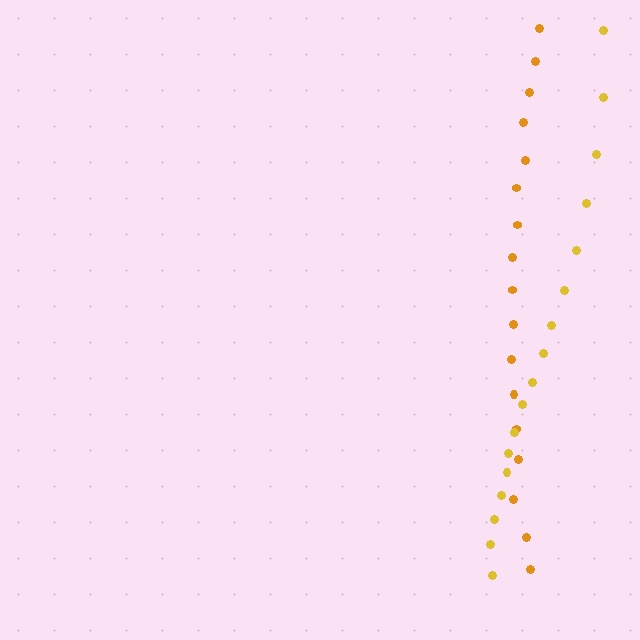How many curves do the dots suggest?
There are 2 distinct paths.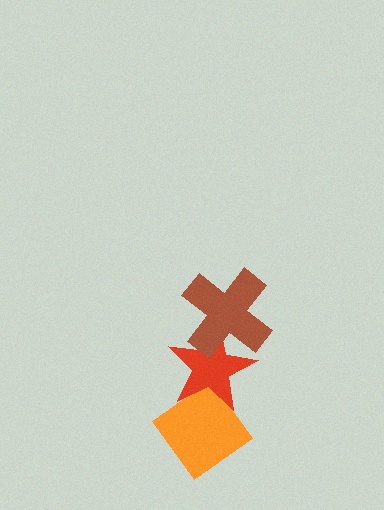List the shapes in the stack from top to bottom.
From top to bottom: the brown cross, the red star, the orange diamond.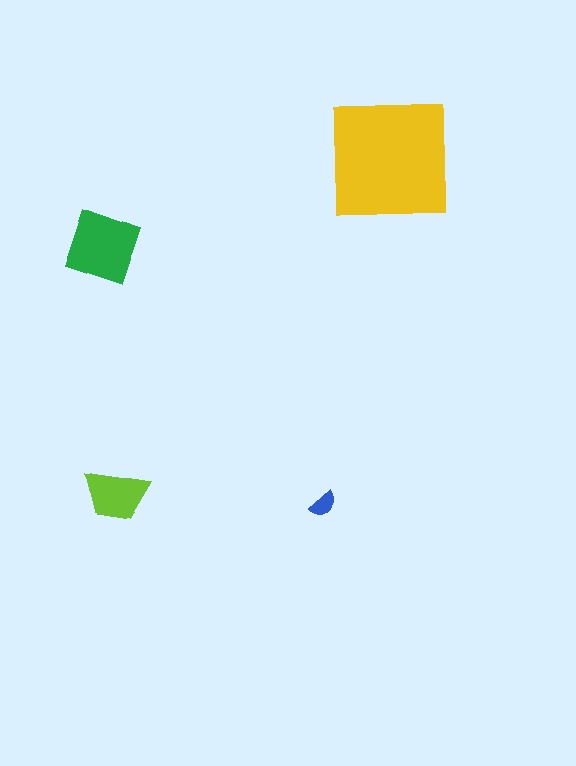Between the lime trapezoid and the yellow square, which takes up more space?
The yellow square.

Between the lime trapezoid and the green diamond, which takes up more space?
The green diamond.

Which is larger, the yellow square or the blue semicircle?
The yellow square.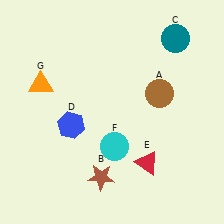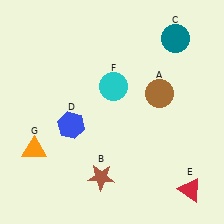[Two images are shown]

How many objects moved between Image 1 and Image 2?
3 objects moved between the two images.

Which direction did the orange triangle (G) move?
The orange triangle (G) moved down.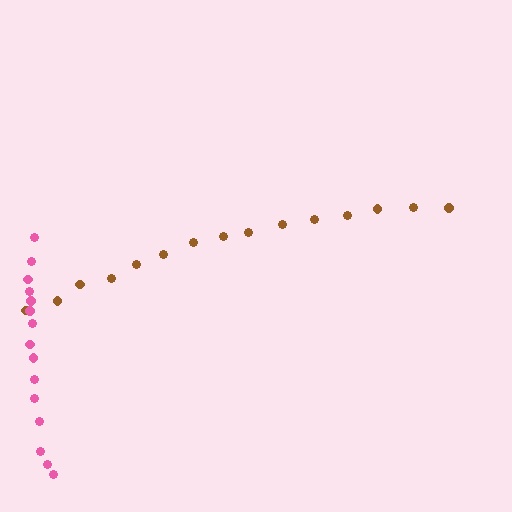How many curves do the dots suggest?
There are 2 distinct paths.